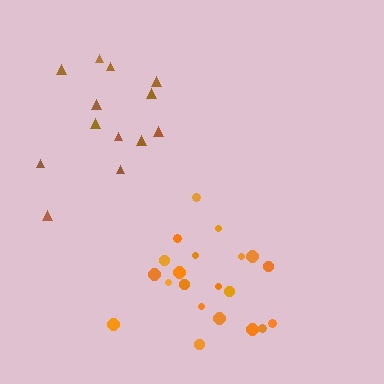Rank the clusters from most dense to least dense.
orange, brown.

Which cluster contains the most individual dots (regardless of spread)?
Orange (22).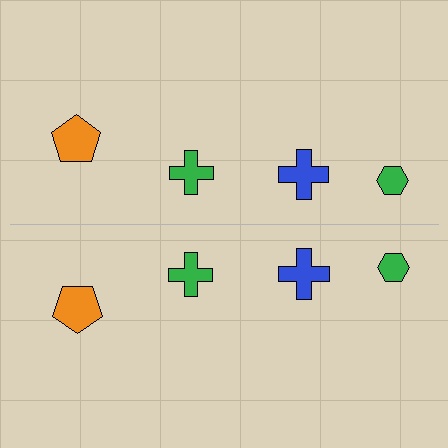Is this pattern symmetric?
Yes, this pattern has bilateral (reflection) symmetry.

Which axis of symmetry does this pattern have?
The pattern has a horizontal axis of symmetry running through the center of the image.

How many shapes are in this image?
There are 8 shapes in this image.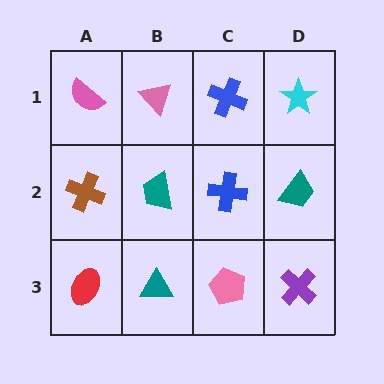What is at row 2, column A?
A brown cross.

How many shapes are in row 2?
4 shapes.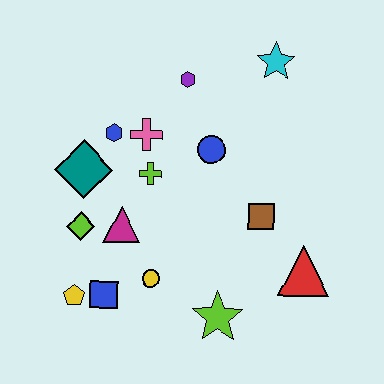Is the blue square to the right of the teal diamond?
Yes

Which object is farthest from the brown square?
The yellow pentagon is farthest from the brown square.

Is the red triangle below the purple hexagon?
Yes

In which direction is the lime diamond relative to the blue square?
The lime diamond is above the blue square.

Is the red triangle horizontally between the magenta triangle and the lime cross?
No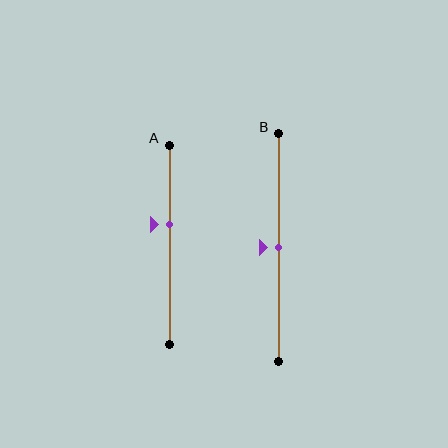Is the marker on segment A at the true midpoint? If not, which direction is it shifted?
No, the marker on segment A is shifted upward by about 10% of the segment length.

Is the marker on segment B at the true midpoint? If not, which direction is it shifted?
Yes, the marker on segment B is at the true midpoint.